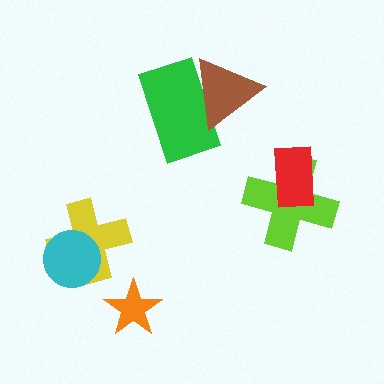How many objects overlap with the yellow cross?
1 object overlaps with the yellow cross.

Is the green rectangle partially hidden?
Yes, it is partially covered by another shape.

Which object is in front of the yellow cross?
The cyan circle is in front of the yellow cross.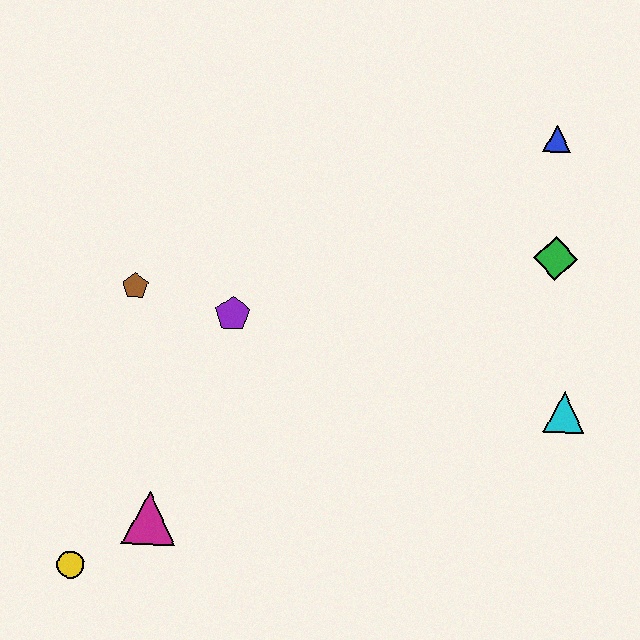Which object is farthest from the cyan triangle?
The yellow circle is farthest from the cyan triangle.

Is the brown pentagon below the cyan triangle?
No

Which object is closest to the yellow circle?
The magenta triangle is closest to the yellow circle.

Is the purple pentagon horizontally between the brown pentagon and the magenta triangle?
No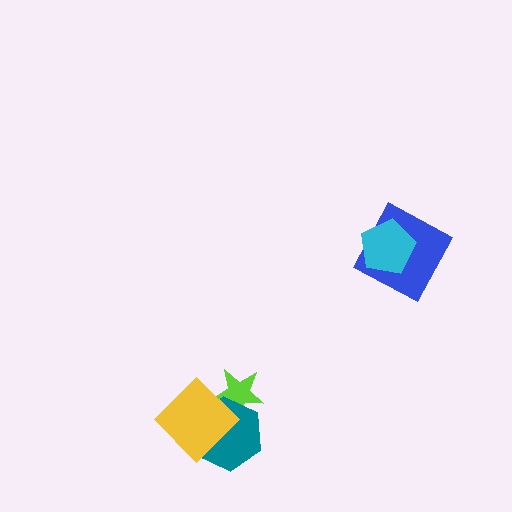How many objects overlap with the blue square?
1 object overlaps with the blue square.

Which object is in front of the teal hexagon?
The yellow diamond is in front of the teal hexagon.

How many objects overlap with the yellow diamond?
2 objects overlap with the yellow diamond.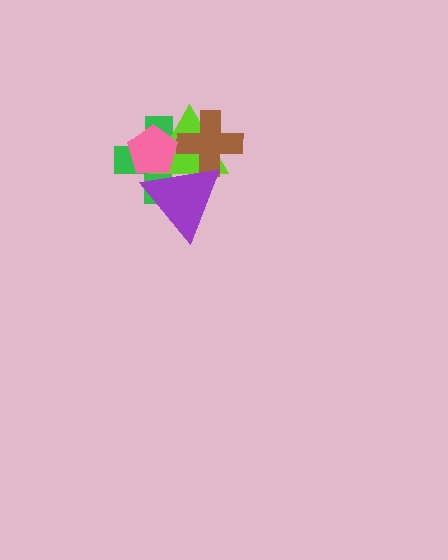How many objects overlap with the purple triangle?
4 objects overlap with the purple triangle.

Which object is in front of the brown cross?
The purple triangle is in front of the brown cross.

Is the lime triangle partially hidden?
Yes, it is partially covered by another shape.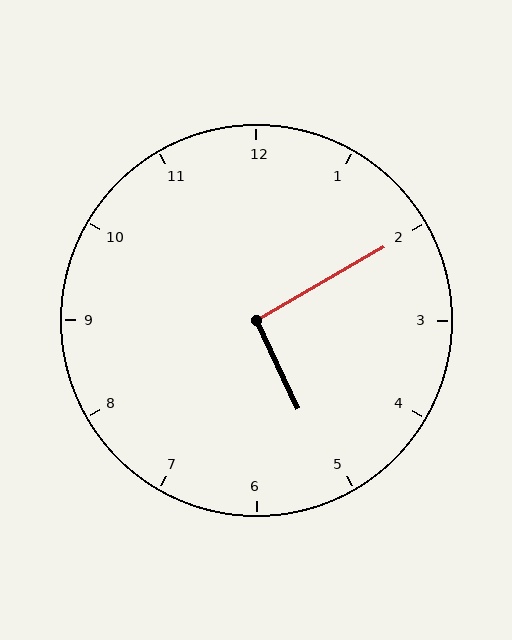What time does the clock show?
5:10.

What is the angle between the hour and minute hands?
Approximately 95 degrees.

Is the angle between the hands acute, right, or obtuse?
It is right.